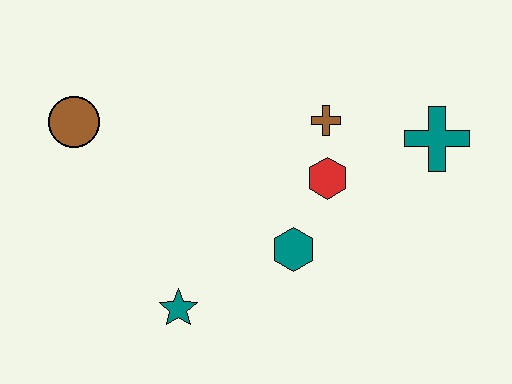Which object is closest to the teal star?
The teal hexagon is closest to the teal star.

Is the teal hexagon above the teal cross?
No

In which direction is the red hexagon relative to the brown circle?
The red hexagon is to the right of the brown circle.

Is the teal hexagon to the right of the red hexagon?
No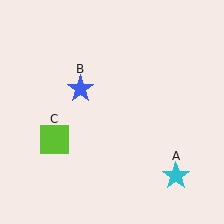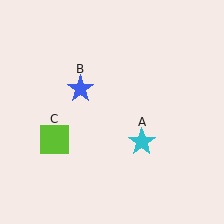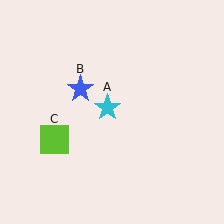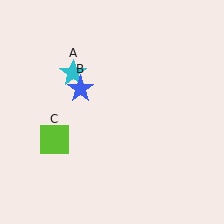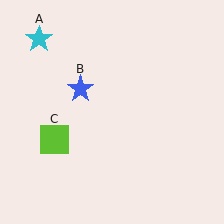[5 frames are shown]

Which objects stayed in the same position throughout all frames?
Blue star (object B) and lime square (object C) remained stationary.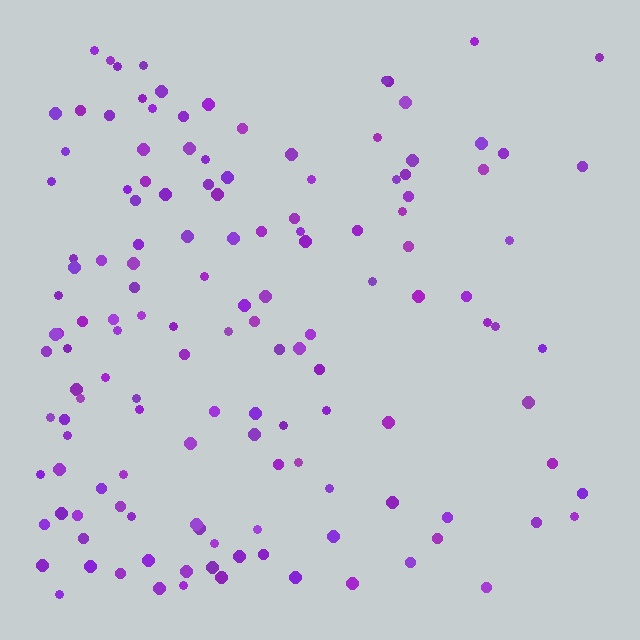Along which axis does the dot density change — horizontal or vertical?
Horizontal.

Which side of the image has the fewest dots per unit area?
The right.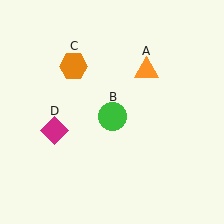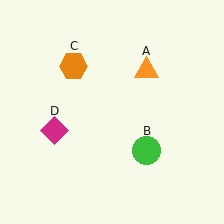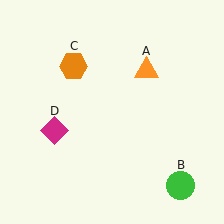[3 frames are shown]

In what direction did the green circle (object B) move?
The green circle (object B) moved down and to the right.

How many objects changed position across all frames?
1 object changed position: green circle (object B).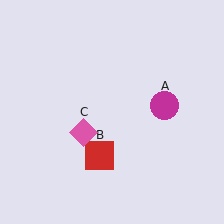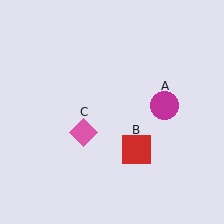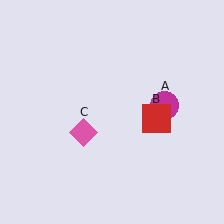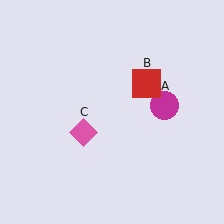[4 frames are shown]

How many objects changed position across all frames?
1 object changed position: red square (object B).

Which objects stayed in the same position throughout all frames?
Magenta circle (object A) and pink diamond (object C) remained stationary.